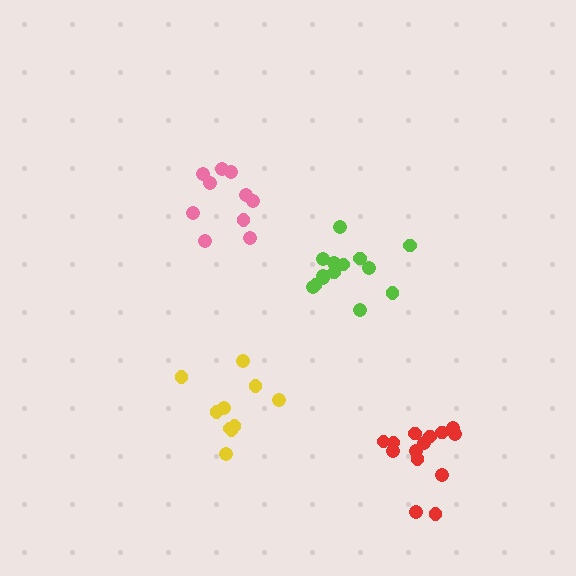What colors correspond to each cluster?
The clusters are colored: red, pink, yellow, lime.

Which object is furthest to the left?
The pink cluster is leftmost.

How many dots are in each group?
Group 1: 14 dots, Group 2: 10 dots, Group 3: 10 dots, Group 4: 14 dots (48 total).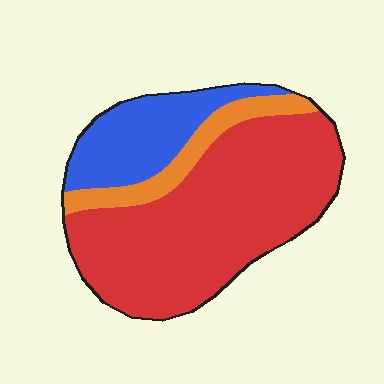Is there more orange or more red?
Red.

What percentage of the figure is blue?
Blue covers roughly 20% of the figure.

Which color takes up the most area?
Red, at roughly 65%.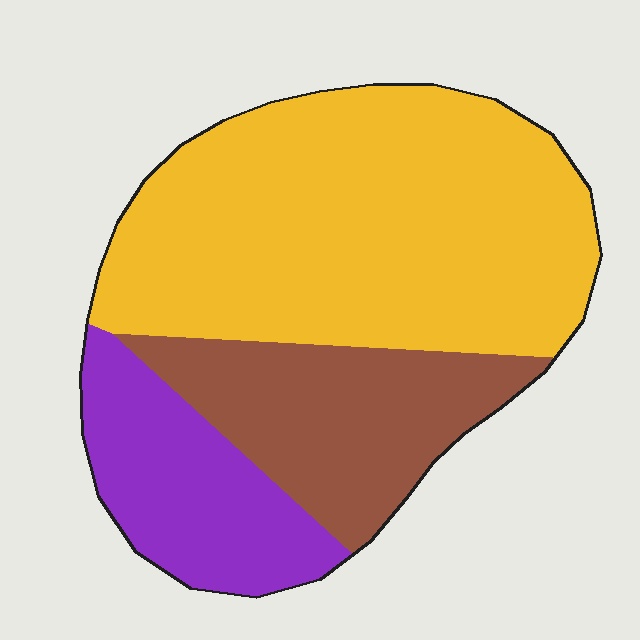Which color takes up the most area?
Yellow, at roughly 55%.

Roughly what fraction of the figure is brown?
Brown takes up about one quarter (1/4) of the figure.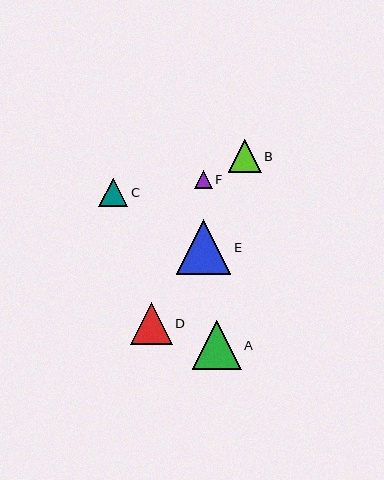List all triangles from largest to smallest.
From largest to smallest: E, A, D, B, C, F.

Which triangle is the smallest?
Triangle F is the smallest with a size of approximately 17 pixels.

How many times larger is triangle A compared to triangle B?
Triangle A is approximately 1.5 times the size of triangle B.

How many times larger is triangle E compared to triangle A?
Triangle E is approximately 1.1 times the size of triangle A.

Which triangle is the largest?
Triangle E is the largest with a size of approximately 55 pixels.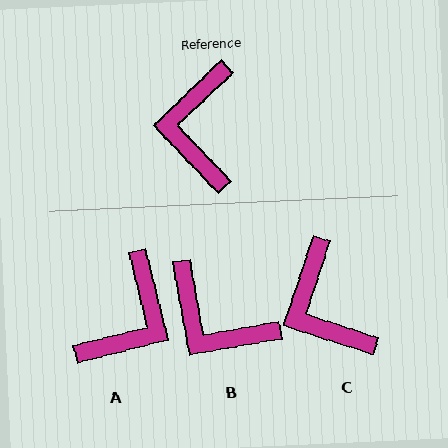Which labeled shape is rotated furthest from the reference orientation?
A, about 150 degrees away.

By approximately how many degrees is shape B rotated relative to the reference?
Approximately 56 degrees counter-clockwise.